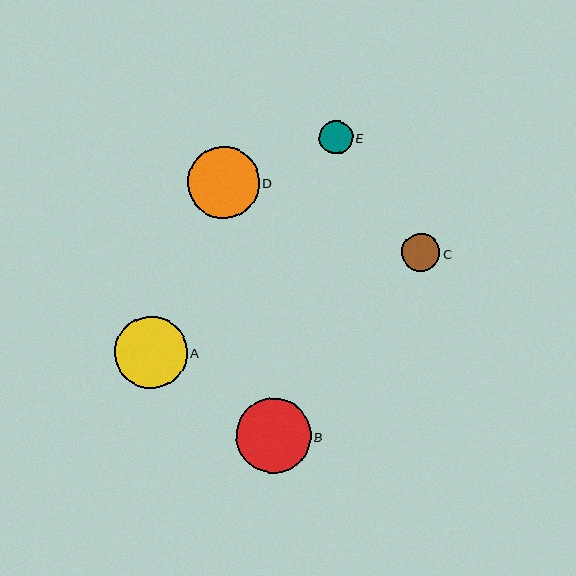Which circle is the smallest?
Circle E is the smallest with a size of approximately 34 pixels.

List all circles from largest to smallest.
From largest to smallest: B, A, D, C, E.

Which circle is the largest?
Circle B is the largest with a size of approximately 75 pixels.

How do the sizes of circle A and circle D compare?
Circle A and circle D are approximately the same size.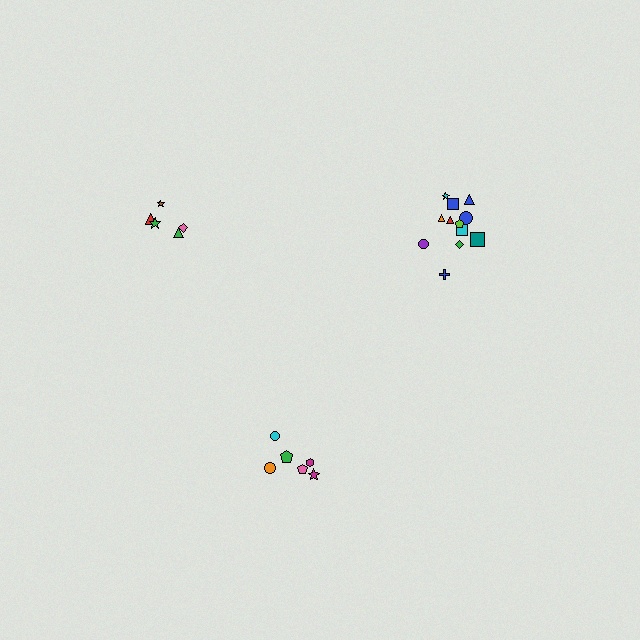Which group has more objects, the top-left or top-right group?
The top-right group.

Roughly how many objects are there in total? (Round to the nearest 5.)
Roughly 25 objects in total.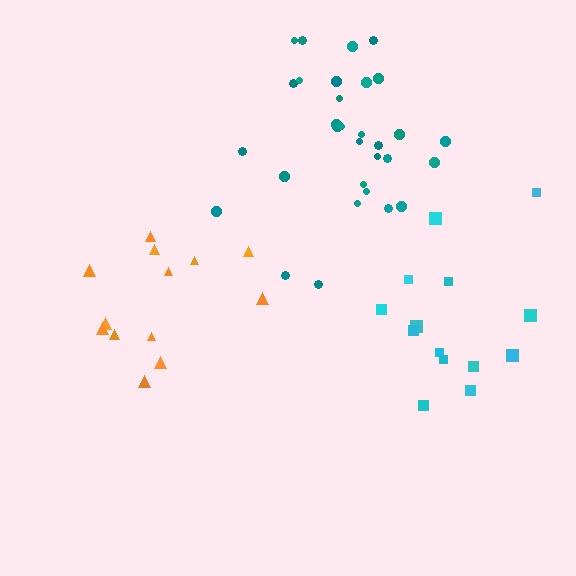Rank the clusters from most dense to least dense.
teal, orange, cyan.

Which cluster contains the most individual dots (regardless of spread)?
Teal (31).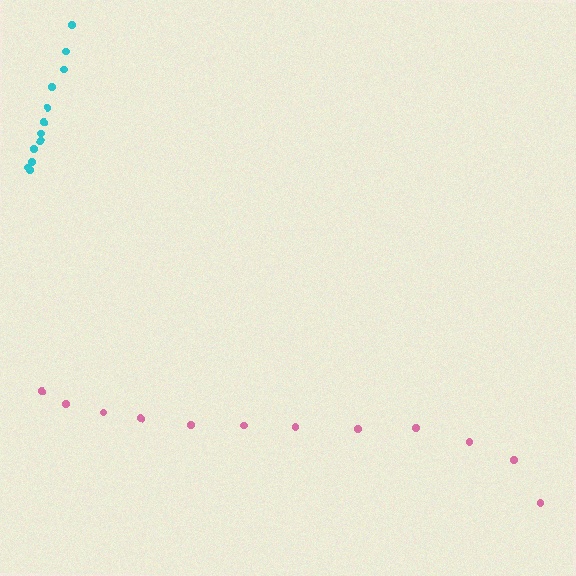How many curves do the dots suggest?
There are 2 distinct paths.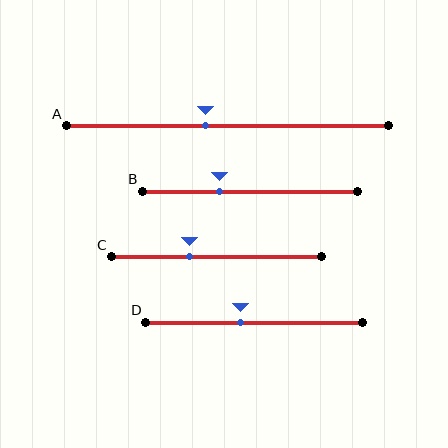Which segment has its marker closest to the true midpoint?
Segment D has its marker closest to the true midpoint.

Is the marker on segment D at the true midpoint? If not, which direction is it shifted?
No, the marker on segment D is shifted to the left by about 6% of the segment length.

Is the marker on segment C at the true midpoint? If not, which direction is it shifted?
No, the marker on segment C is shifted to the left by about 13% of the segment length.